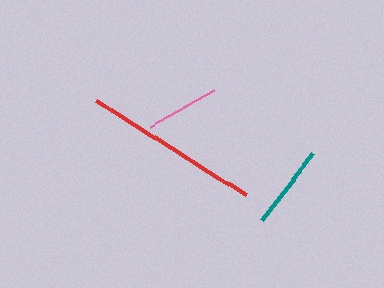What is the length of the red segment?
The red segment is approximately 178 pixels long.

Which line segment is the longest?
The red line is the longest at approximately 178 pixels.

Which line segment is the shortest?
The pink line is the shortest at approximately 74 pixels.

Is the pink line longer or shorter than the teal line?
The teal line is longer than the pink line.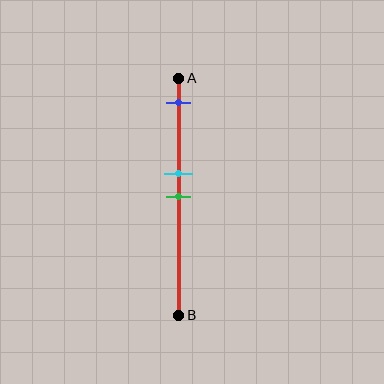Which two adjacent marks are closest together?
The cyan and green marks are the closest adjacent pair.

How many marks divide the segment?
There are 3 marks dividing the segment.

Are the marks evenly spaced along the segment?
No, the marks are not evenly spaced.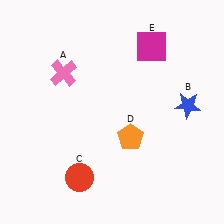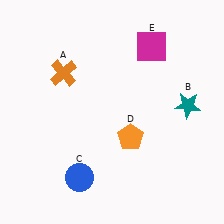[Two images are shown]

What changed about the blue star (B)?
In Image 1, B is blue. In Image 2, it changed to teal.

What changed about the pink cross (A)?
In Image 1, A is pink. In Image 2, it changed to orange.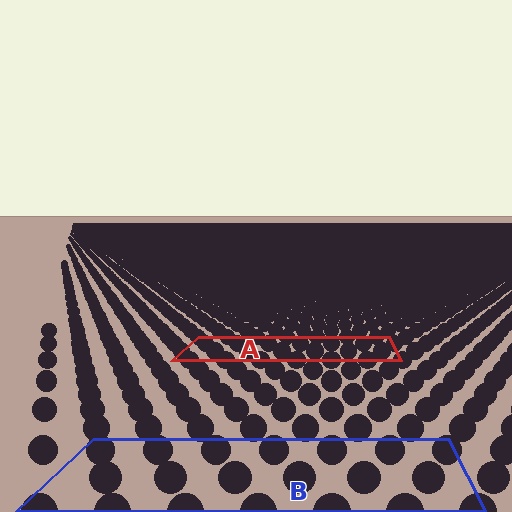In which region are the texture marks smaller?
The texture marks are smaller in region A, because it is farther away.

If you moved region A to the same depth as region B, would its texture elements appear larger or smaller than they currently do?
They would appear larger. At a closer depth, the same texture elements are projected at a bigger on-screen size.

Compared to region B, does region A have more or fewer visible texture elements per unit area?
Region A has more texture elements per unit area — they are packed more densely because it is farther away.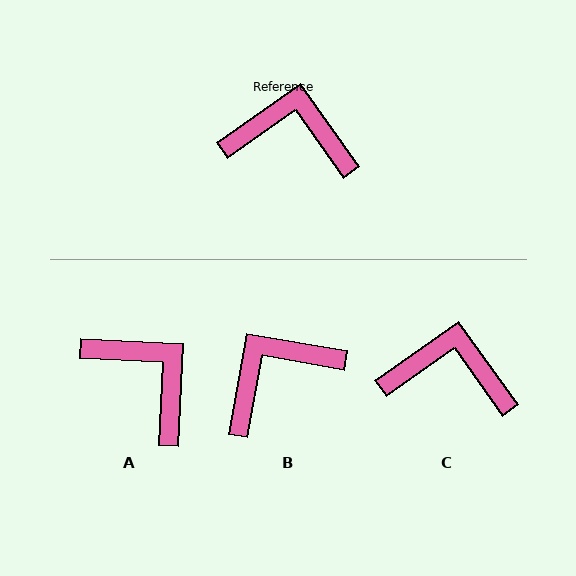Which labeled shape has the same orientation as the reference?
C.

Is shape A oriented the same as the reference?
No, it is off by about 38 degrees.